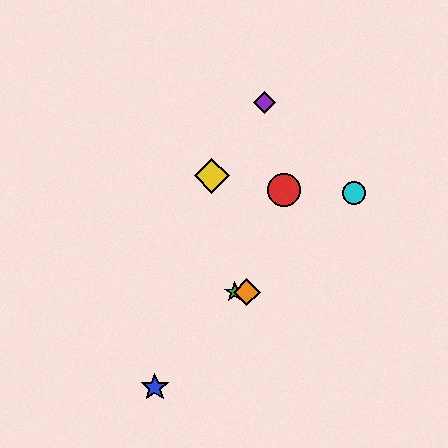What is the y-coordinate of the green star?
The green star is at y≈292.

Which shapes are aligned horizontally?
The green star, the orange diamond are aligned horizontally.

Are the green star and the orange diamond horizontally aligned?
Yes, both are at y≈292.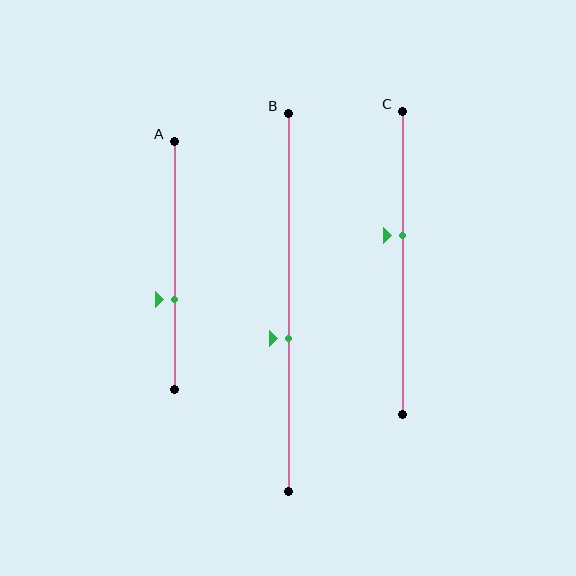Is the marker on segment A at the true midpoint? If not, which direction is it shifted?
No, the marker on segment A is shifted downward by about 14% of the segment length.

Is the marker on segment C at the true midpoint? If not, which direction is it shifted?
No, the marker on segment C is shifted upward by about 9% of the segment length.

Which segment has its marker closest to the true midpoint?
Segment C has its marker closest to the true midpoint.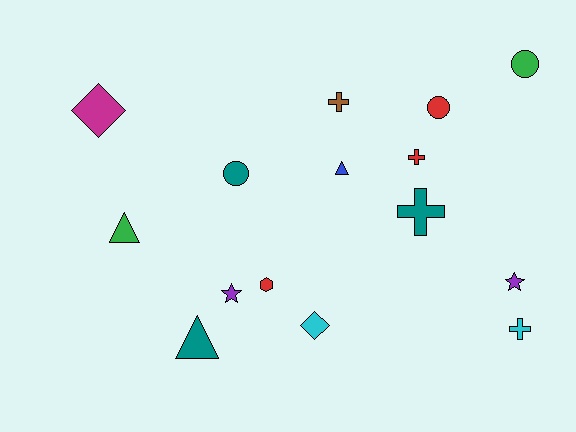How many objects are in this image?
There are 15 objects.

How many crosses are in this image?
There are 4 crosses.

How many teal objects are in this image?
There are 3 teal objects.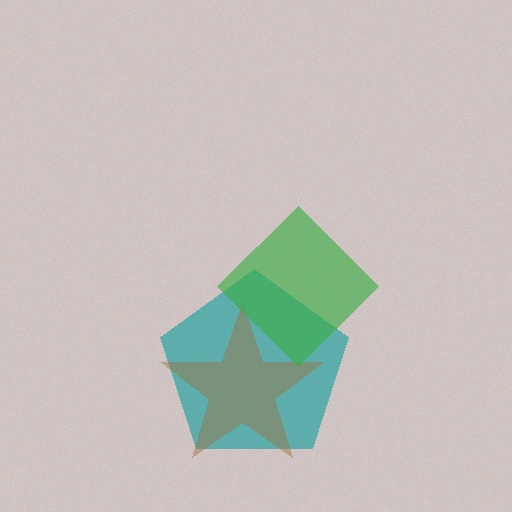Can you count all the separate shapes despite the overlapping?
Yes, there are 3 separate shapes.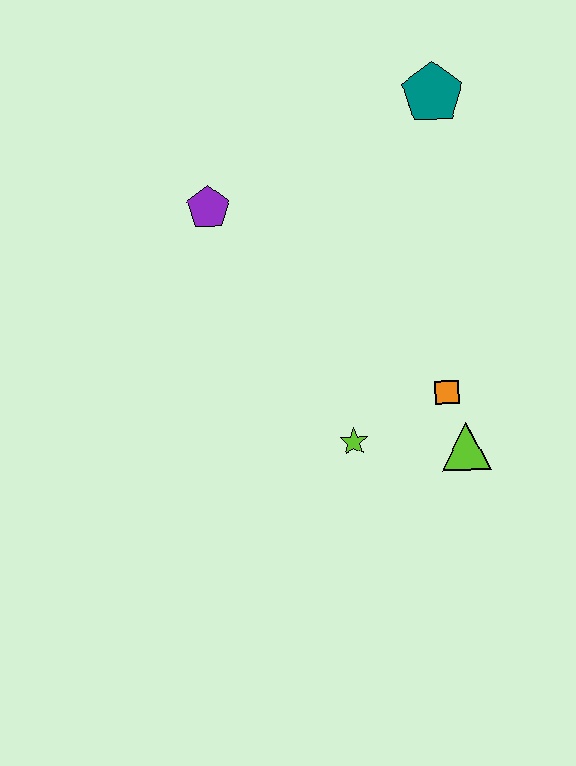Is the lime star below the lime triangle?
No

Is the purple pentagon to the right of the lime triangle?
No